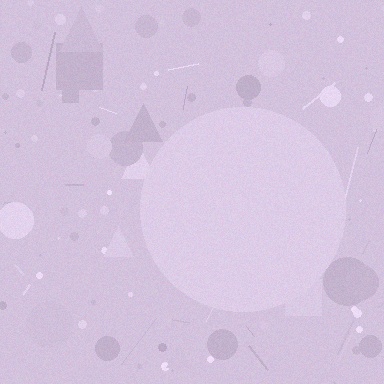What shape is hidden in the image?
A circle is hidden in the image.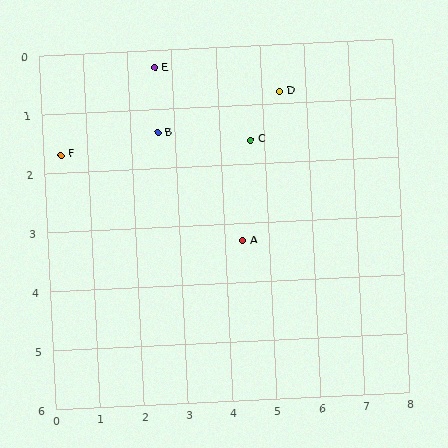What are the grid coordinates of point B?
Point B is at approximately (2.6, 1.4).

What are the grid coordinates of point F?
Point F is at approximately (0.4, 1.7).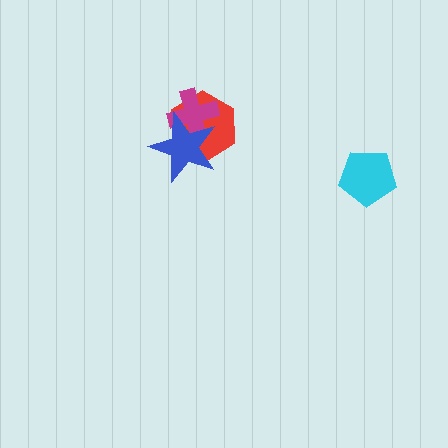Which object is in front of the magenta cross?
The blue star is in front of the magenta cross.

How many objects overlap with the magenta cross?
2 objects overlap with the magenta cross.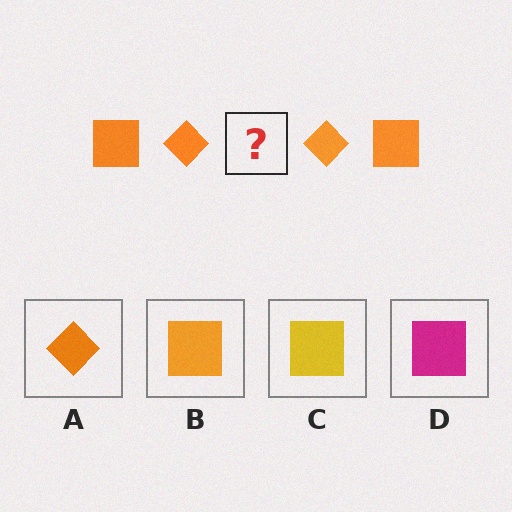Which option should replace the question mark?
Option B.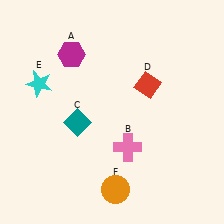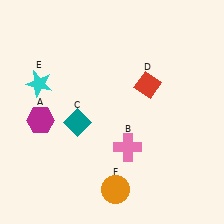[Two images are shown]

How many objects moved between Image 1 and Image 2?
1 object moved between the two images.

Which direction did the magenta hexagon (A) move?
The magenta hexagon (A) moved down.